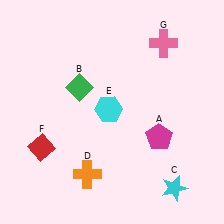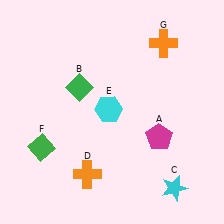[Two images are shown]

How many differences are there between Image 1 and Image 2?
There are 2 differences between the two images.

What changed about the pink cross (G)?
In Image 1, G is pink. In Image 2, it changed to orange.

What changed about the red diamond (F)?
In Image 1, F is red. In Image 2, it changed to green.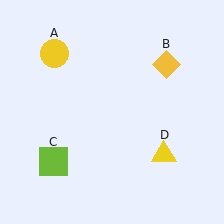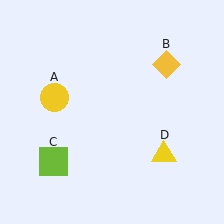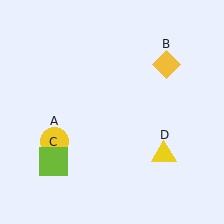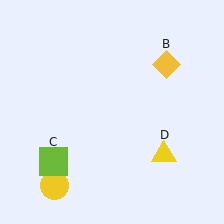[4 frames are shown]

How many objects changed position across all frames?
1 object changed position: yellow circle (object A).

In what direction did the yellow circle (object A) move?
The yellow circle (object A) moved down.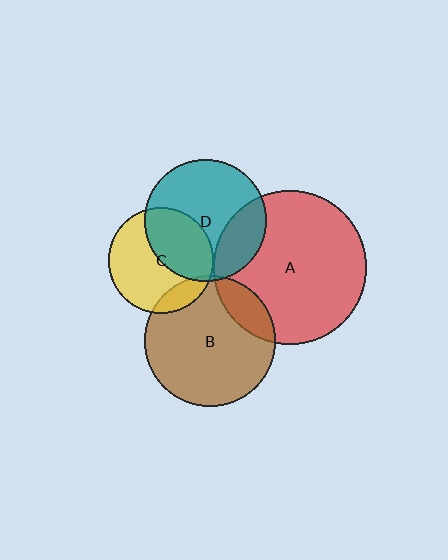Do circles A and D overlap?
Yes.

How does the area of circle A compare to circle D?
Approximately 1.6 times.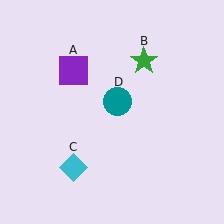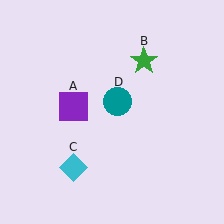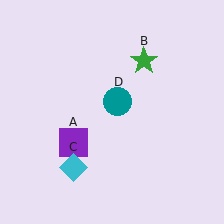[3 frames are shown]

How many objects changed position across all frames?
1 object changed position: purple square (object A).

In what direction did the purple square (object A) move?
The purple square (object A) moved down.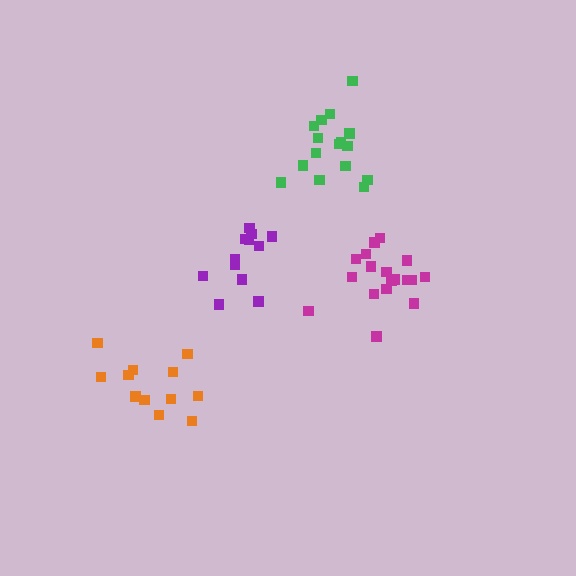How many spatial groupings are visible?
There are 4 spatial groupings.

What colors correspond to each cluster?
The clusters are colored: orange, purple, green, magenta.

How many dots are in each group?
Group 1: 12 dots, Group 2: 12 dots, Group 3: 16 dots, Group 4: 18 dots (58 total).